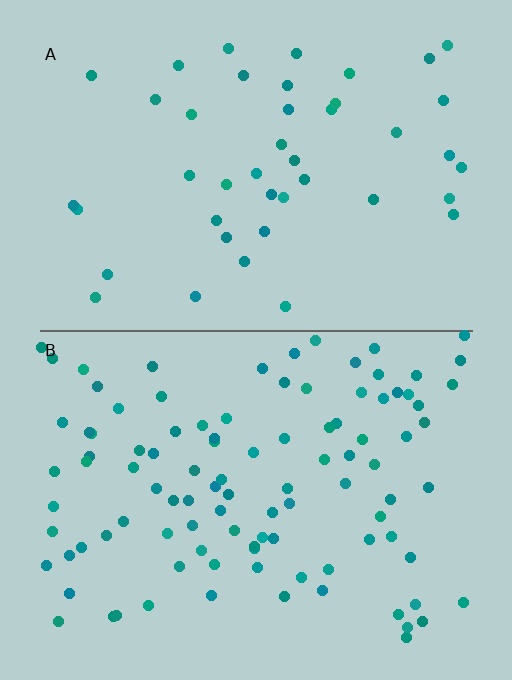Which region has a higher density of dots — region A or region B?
B (the bottom).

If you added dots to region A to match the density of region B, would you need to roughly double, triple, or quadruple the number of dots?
Approximately double.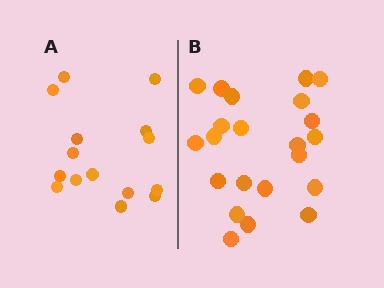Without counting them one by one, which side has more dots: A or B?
Region B (the right region) has more dots.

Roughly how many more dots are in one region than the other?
Region B has roughly 8 or so more dots than region A.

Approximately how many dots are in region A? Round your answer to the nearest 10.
About 20 dots. (The exact count is 15, which rounds to 20.)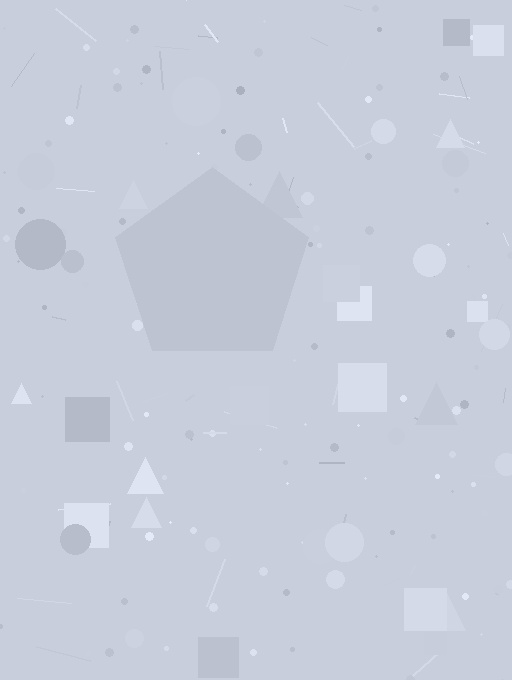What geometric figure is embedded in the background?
A pentagon is embedded in the background.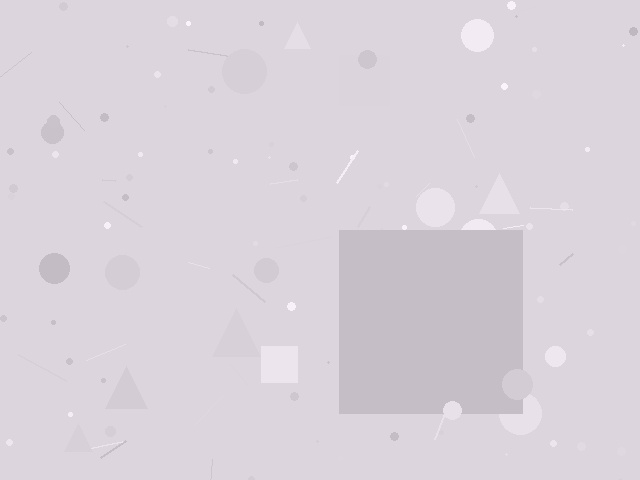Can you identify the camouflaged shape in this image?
The camouflaged shape is a square.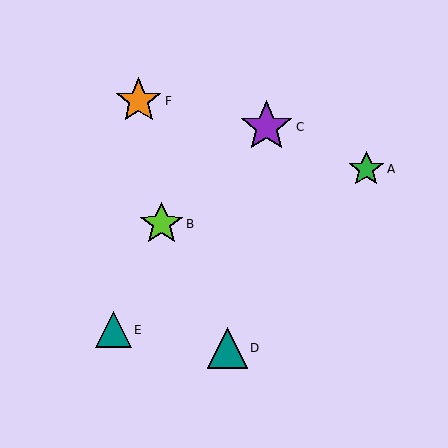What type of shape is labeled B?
Shape B is a lime star.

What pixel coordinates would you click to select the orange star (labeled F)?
Click at (139, 101) to select the orange star F.